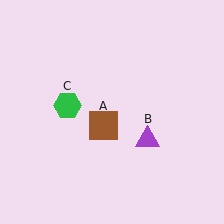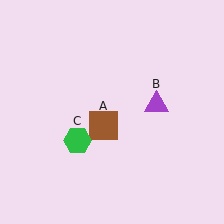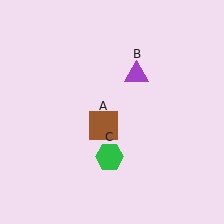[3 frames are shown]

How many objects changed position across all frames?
2 objects changed position: purple triangle (object B), green hexagon (object C).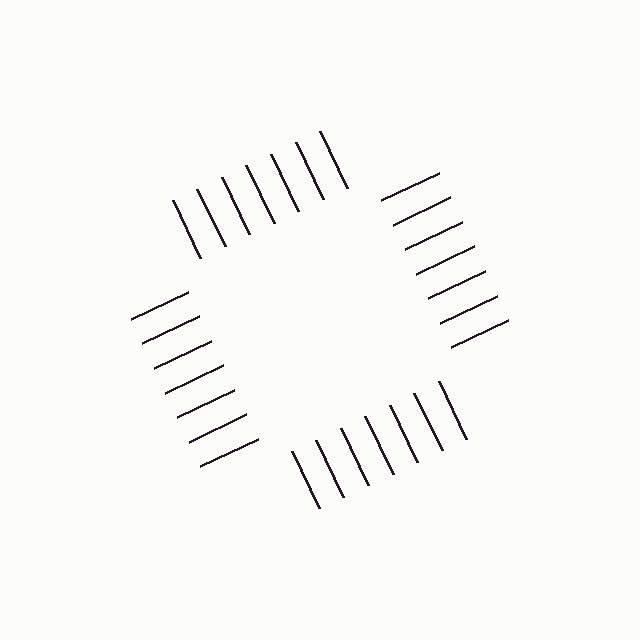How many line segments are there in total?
28 — 7 along each of the 4 edges.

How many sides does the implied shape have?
4 sides — the line-ends trace a square.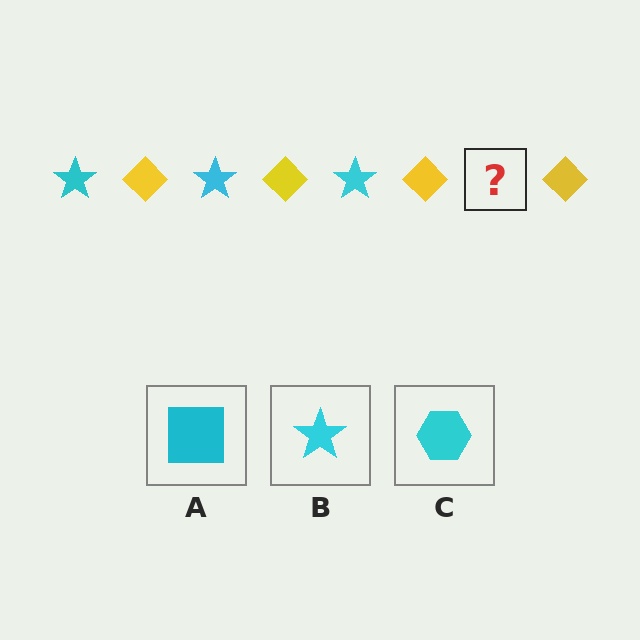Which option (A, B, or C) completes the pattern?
B.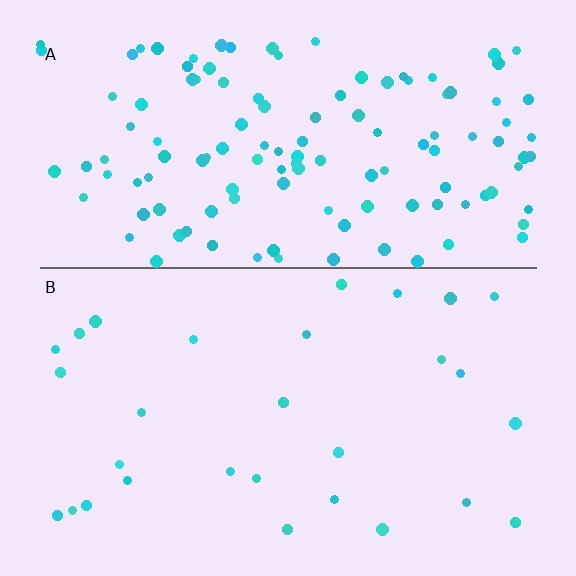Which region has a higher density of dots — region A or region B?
A (the top).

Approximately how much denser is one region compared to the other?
Approximately 4.3× — region A over region B.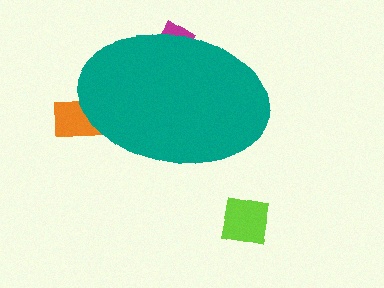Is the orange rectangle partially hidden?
Yes, the orange rectangle is partially hidden behind the teal ellipse.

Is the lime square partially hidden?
No, the lime square is fully visible.